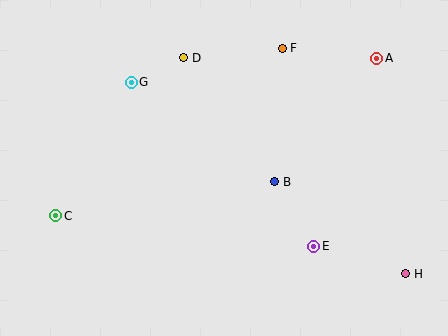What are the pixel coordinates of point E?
Point E is at (314, 247).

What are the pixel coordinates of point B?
Point B is at (275, 182).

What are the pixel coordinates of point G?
Point G is at (131, 82).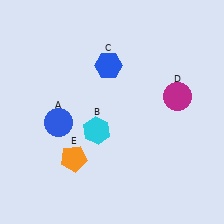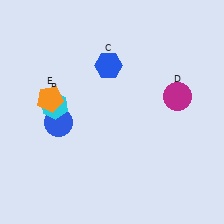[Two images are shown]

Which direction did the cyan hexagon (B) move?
The cyan hexagon (B) moved left.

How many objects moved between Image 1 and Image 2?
2 objects moved between the two images.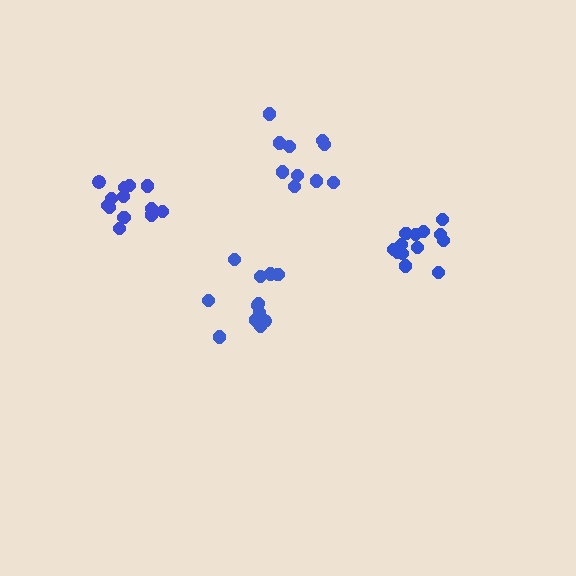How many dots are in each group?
Group 1: 13 dots, Group 2: 13 dots, Group 3: 13 dots, Group 4: 10 dots (49 total).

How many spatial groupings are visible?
There are 4 spatial groupings.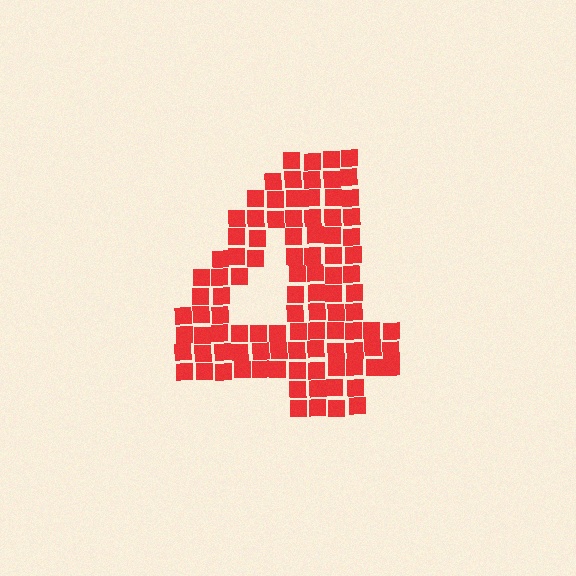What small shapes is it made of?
It is made of small squares.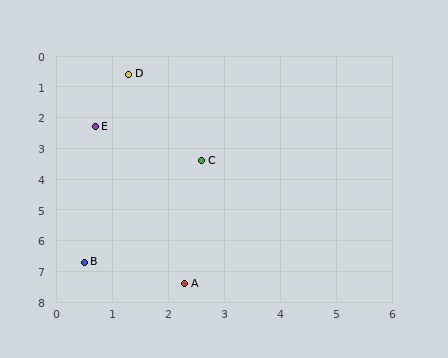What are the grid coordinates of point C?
Point C is at approximately (2.6, 3.4).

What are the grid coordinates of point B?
Point B is at approximately (0.5, 6.7).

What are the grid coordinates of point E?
Point E is at approximately (0.7, 2.3).